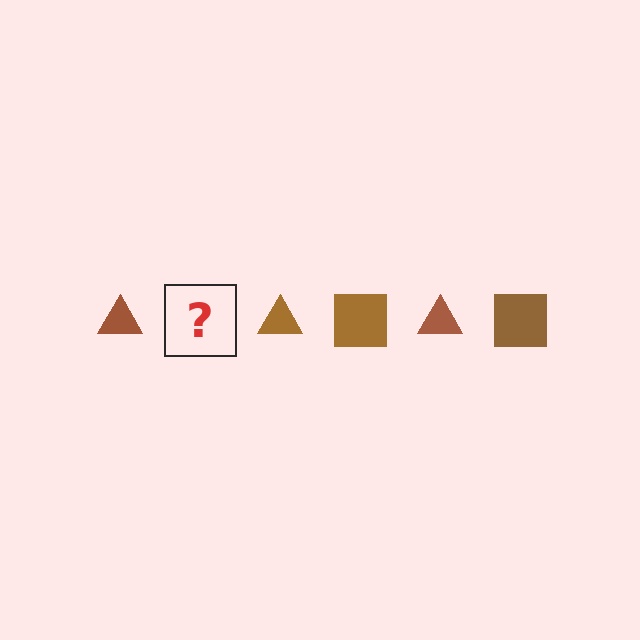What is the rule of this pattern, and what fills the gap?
The rule is that the pattern cycles through triangle, square shapes in brown. The gap should be filled with a brown square.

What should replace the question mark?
The question mark should be replaced with a brown square.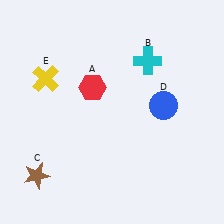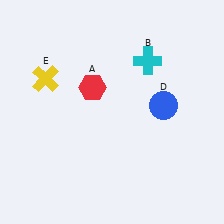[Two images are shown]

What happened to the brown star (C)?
The brown star (C) was removed in Image 2. It was in the bottom-left area of Image 1.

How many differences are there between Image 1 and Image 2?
There is 1 difference between the two images.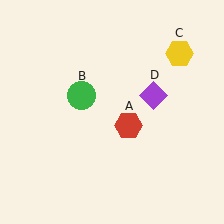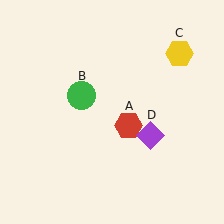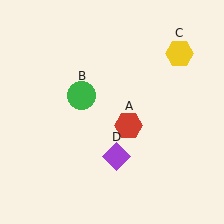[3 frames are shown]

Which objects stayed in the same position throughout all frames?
Red hexagon (object A) and green circle (object B) and yellow hexagon (object C) remained stationary.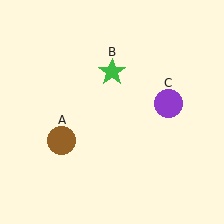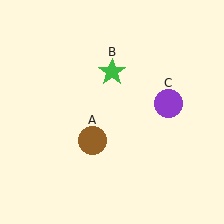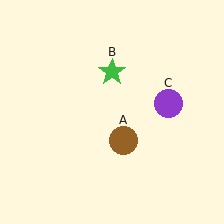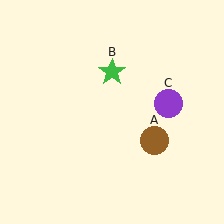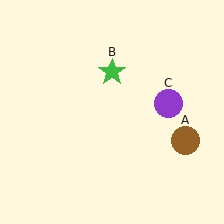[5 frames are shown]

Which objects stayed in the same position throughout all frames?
Green star (object B) and purple circle (object C) remained stationary.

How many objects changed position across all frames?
1 object changed position: brown circle (object A).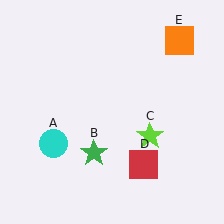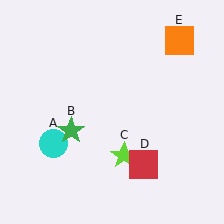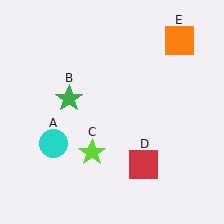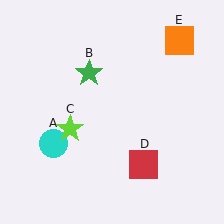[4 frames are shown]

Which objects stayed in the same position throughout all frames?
Cyan circle (object A) and red square (object D) and orange square (object E) remained stationary.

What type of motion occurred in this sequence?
The green star (object B), lime star (object C) rotated clockwise around the center of the scene.